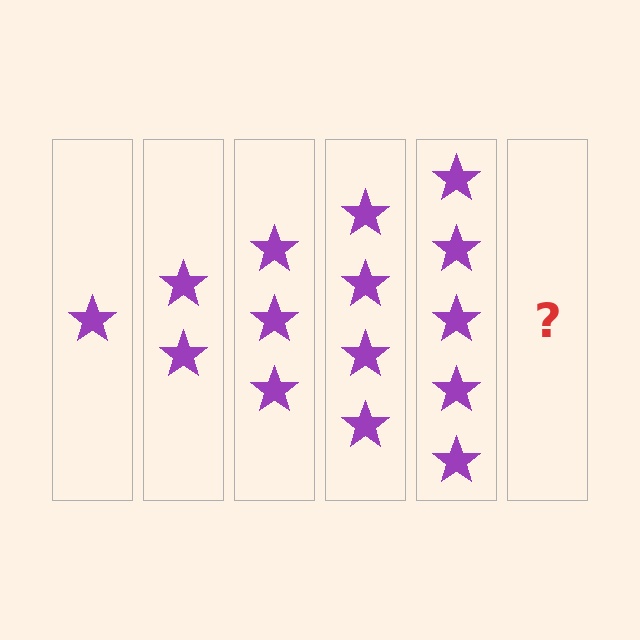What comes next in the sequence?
The next element should be 6 stars.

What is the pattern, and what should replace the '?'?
The pattern is that each step adds one more star. The '?' should be 6 stars.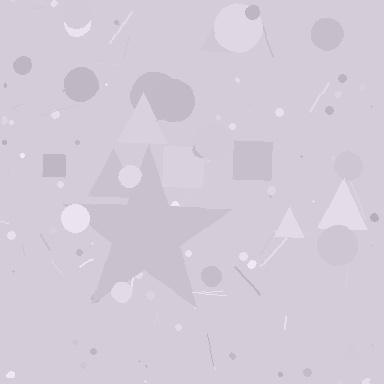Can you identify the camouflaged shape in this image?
The camouflaged shape is a star.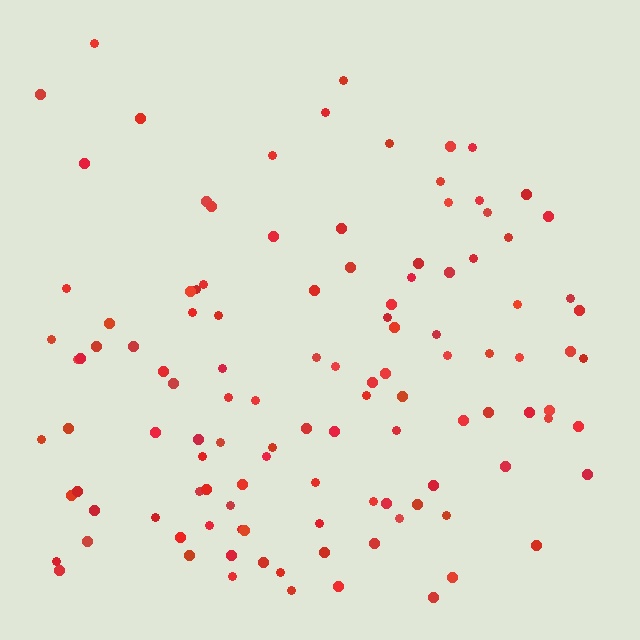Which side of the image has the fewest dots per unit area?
The top.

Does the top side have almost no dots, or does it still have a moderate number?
Still a moderate number, just noticeably fewer than the bottom.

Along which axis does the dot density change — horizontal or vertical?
Vertical.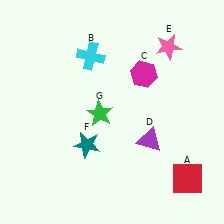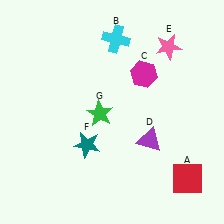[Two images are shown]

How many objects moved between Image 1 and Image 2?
1 object moved between the two images.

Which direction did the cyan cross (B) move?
The cyan cross (B) moved right.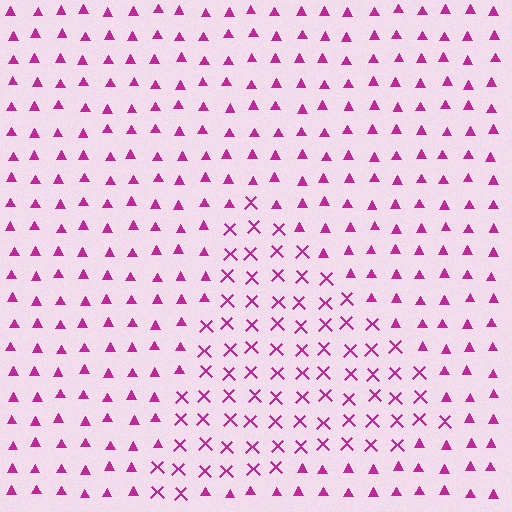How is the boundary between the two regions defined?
The boundary is defined by a change in element shape: X marks inside vs. triangles outside. All elements share the same color and spacing.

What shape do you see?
I see a triangle.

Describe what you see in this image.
The image is filled with small magenta elements arranged in a uniform grid. A triangle-shaped region contains X marks, while the surrounding area contains triangles. The boundary is defined purely by the change in element shape.